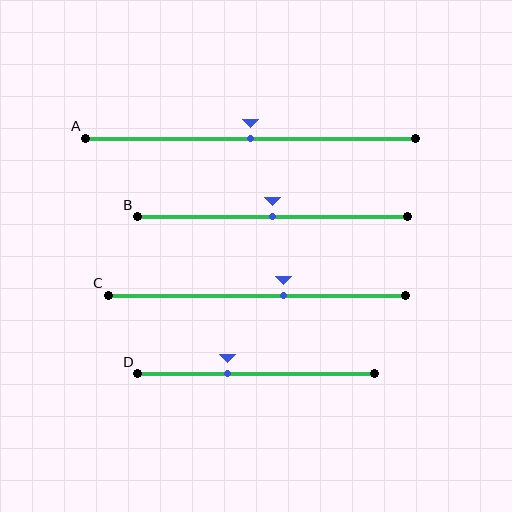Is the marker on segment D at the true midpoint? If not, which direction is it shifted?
No, the marker on segment D is shifted to the left by about 12% of the segment length.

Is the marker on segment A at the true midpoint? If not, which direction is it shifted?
Yes, the marker on segment A is at the true midpoint.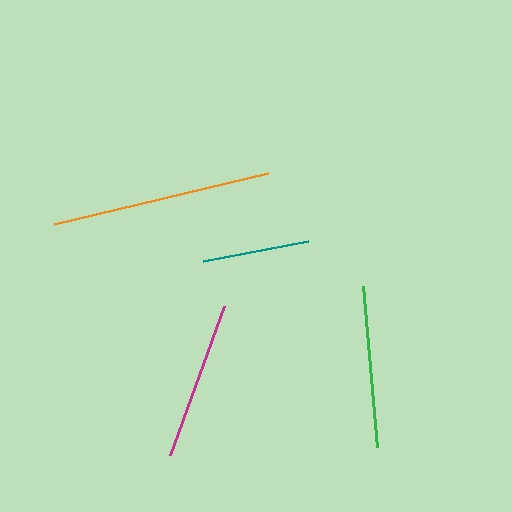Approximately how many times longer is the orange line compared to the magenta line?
The orange line is approximately 1.4 times the length of the magenta line.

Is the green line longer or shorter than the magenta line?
The green line is longer than the magenta line.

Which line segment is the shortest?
The teal line is the shortest at approximately 107 pixels.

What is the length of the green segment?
The green segment is approximately 162 pixels long.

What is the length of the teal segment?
The teal segment is approximately 107 pixels long.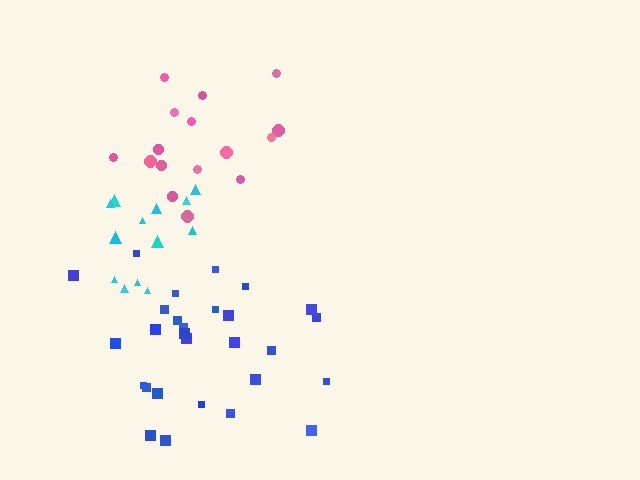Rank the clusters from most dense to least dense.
pink, cyan, blue.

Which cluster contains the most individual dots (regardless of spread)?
Blue (28).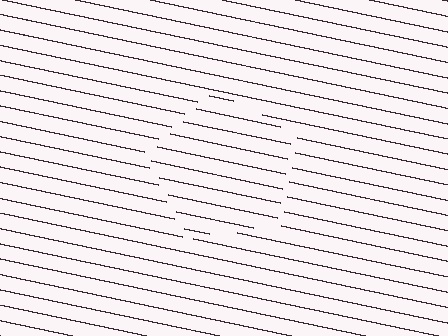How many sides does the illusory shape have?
5 sides — the line-ends trace a pentagon.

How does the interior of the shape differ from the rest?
The interior of the shape contains the same grating, shifted by half a period — the contour is defined by the phase discontinuity where line-ends from the inner and outer gratings abut.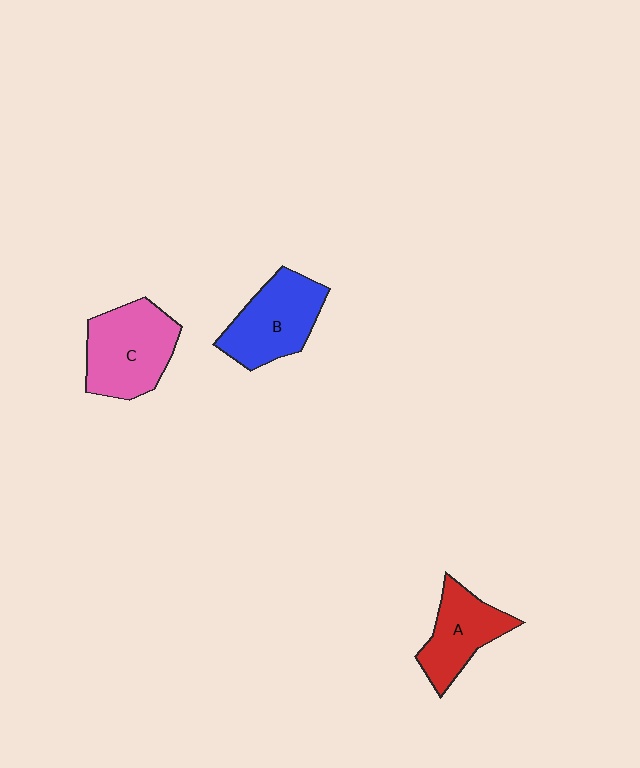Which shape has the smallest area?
Shape A (red).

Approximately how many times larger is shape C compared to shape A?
Approximately 1.3 times.